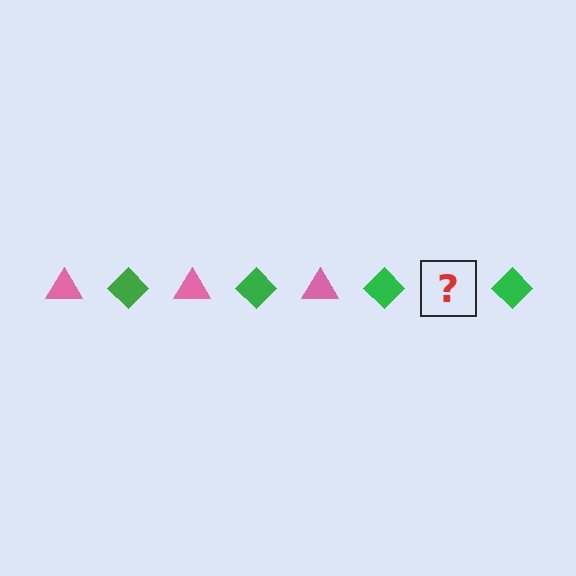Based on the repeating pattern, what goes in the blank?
The blank should be a pink triangle.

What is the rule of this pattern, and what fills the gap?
The rule is that the pattern alternates between pink triangle and green diamond. The gap should be filled with a pink triangle.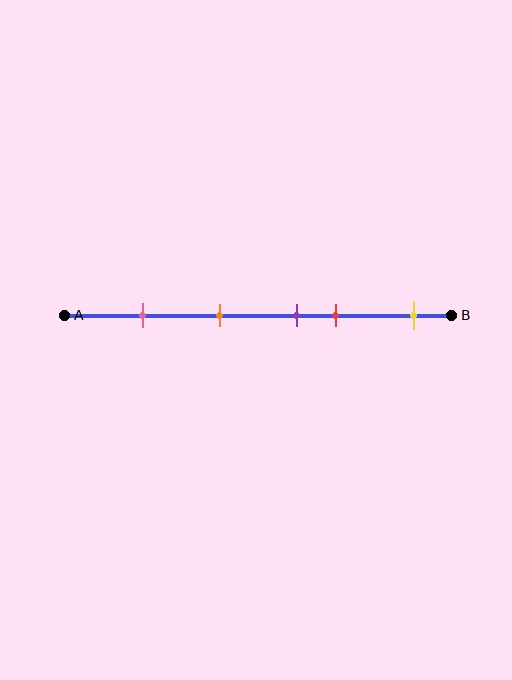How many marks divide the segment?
There are 5 marks dividing the segment.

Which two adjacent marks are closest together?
The purple and red marks are the closest adjacent pair.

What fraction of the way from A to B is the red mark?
The red mark is approximately 70% (0.7) of the way from A to B.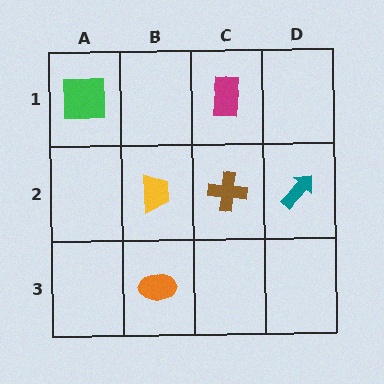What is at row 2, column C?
A brown cross.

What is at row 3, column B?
An orange ellipse.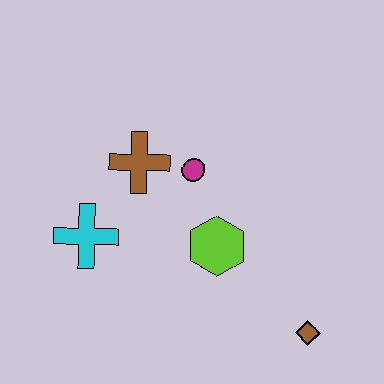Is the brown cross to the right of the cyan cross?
Yes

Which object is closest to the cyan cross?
The brown cross is closest to the cyan cross.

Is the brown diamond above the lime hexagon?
No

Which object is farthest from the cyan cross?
The brown diamond is farthest from the cyan cross.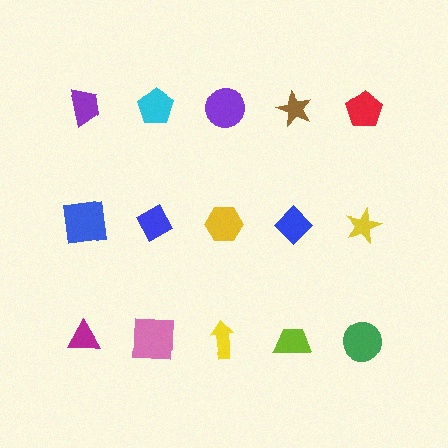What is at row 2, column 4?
A blue diamond.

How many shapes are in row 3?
5 shapes.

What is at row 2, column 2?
A blue diamond.